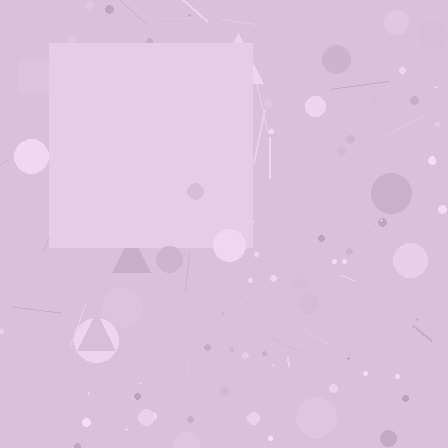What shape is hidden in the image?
A square is hidden in the image.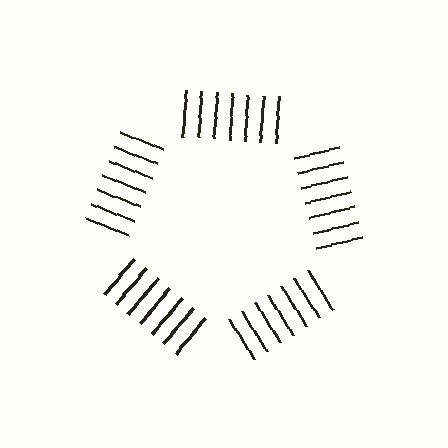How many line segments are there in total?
35 — 7 along each of the 5 edges.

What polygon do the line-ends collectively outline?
An illusory pentagon — the line segments terminate on its edges but no continuous stroke is drawn.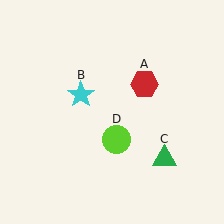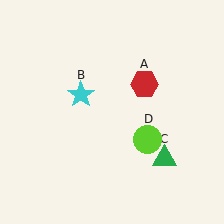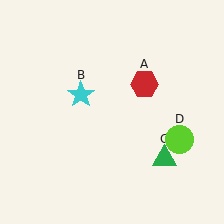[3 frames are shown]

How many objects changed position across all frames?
1 object changed position: lime circle (object D).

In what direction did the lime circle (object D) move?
The lime circle (object D) moved right.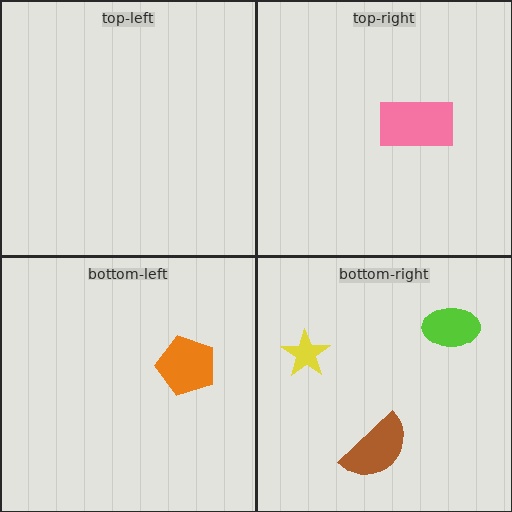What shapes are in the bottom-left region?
The orange pentagon.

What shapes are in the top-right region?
The pink rectangle.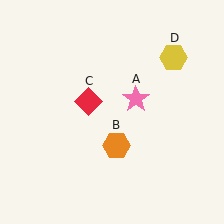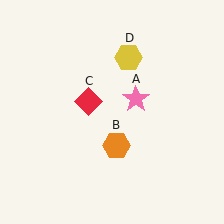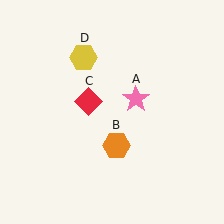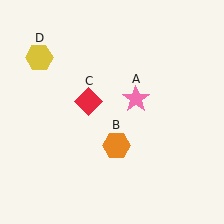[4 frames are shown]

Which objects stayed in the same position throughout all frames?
Pink star (object A) and orange hexagon (object B) and red diamond (object C) remained stationary.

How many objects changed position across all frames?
1 object changed position: yellow hexagon (object D).